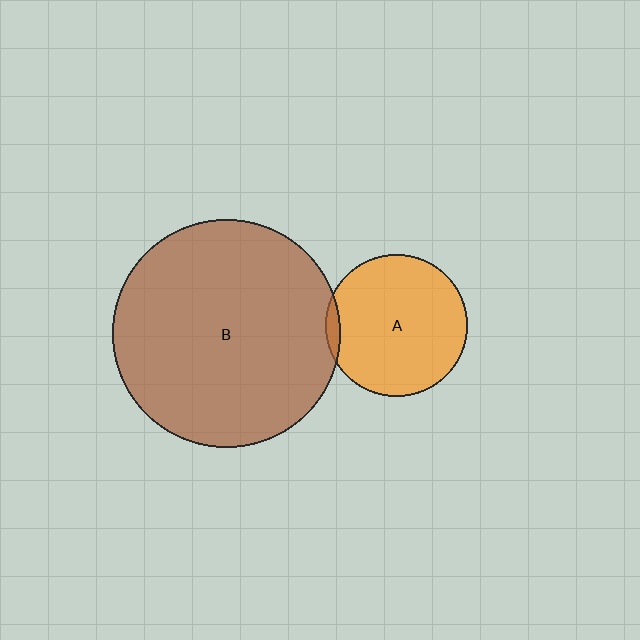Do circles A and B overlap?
Yes.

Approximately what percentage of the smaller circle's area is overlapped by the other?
Approximately 5%.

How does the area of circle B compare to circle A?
Approximately 2.6 times.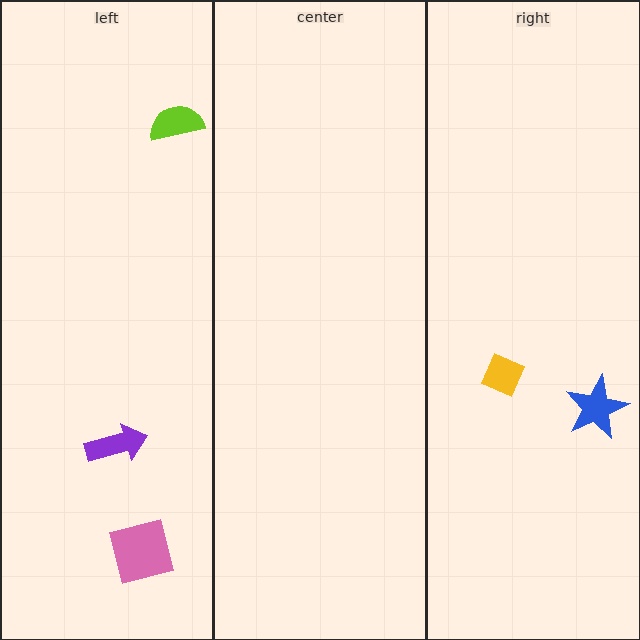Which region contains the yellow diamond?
The right region.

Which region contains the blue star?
The right region.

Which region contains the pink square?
The left region.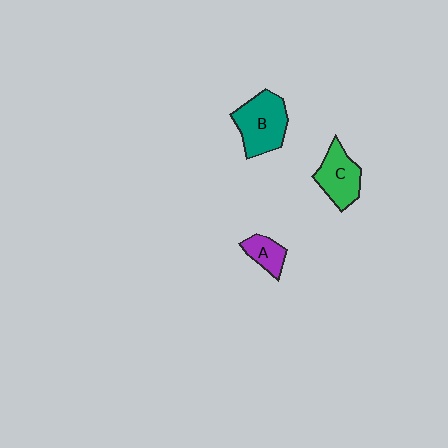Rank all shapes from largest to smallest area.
From largest to smallest: B (teal), C (green), A (purple).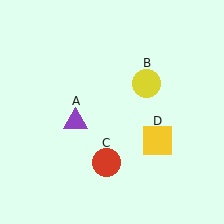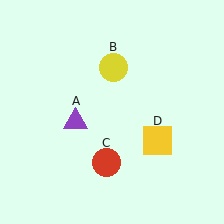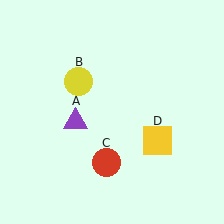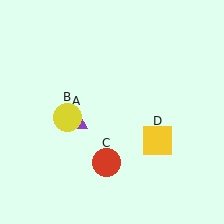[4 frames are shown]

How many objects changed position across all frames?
1 object changed position: yellow circle (object B).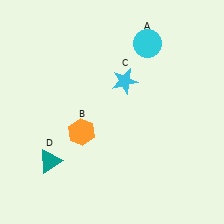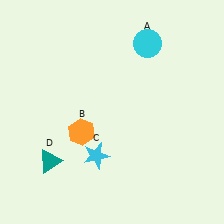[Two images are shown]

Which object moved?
The cyan star (C) moved down.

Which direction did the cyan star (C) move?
The cyan star (C) moved down.